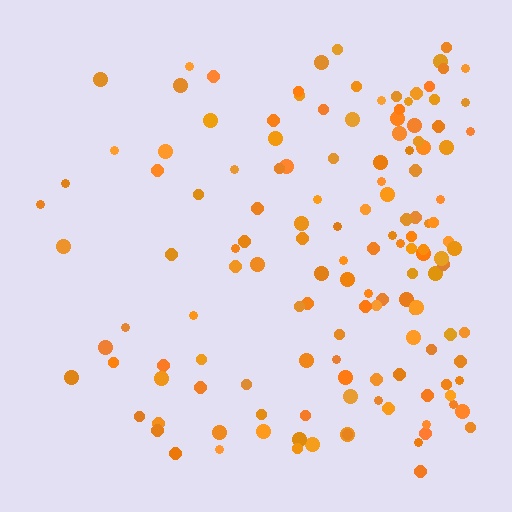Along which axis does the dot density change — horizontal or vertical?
Horizontal.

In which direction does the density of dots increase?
From left to right, with the right side densest.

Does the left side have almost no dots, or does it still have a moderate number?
Still a moderate number, just noticeably fewer than the right.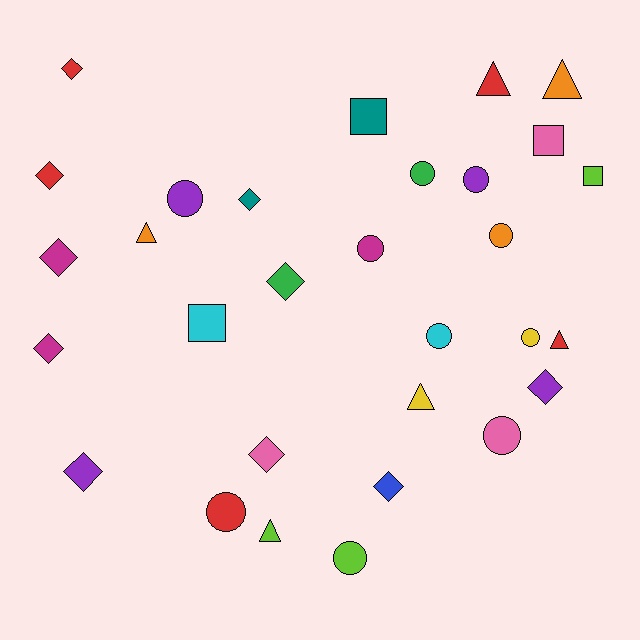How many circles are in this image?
There are 10 circles.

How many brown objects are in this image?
There are no brown objects.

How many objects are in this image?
There are 30 objects.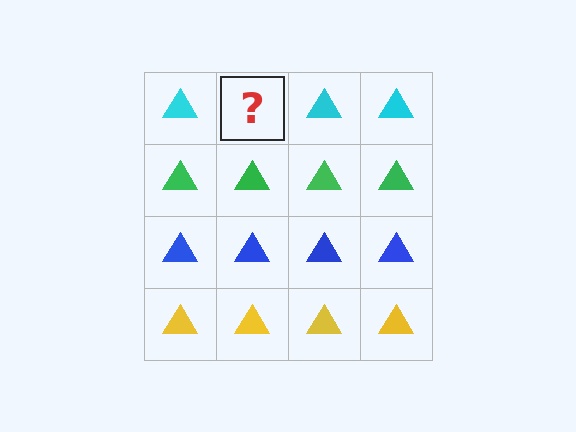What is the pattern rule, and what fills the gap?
The rule is that each row has a consistent color. The gap should be filled with a cyan triangle.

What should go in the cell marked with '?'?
The missing cell should contain a cyan triangle.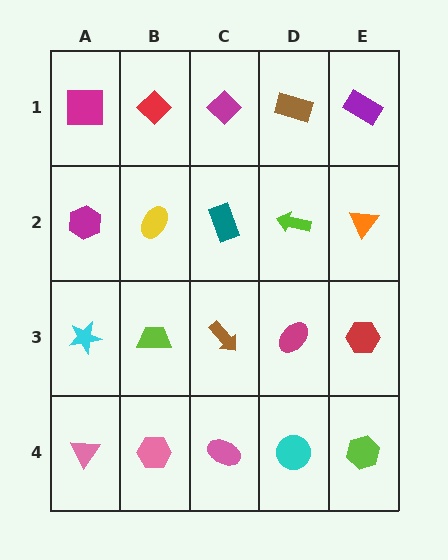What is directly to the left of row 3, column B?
A cyan star.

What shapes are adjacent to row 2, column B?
A red diamond (row 1, column B), a lime trapezoid (row 3, column B), a magenta hexagon (row 2, column A), a teal rectangle (row 2, column C).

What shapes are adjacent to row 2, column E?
A purple rectangle (row 1, column E), a red hexagon (row 3, column E), a lime arrow (row 2, column D).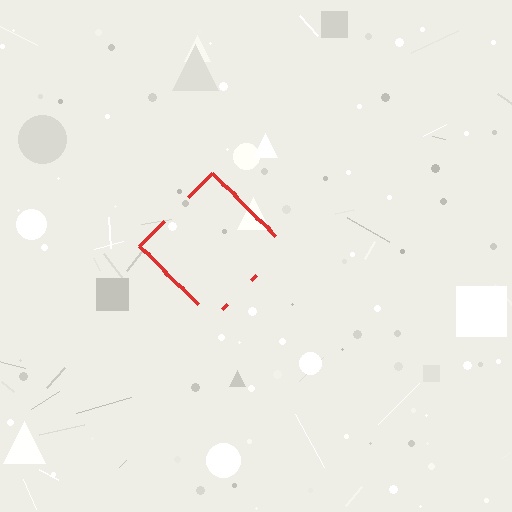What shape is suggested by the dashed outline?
The dashed outline suggests a diamond.